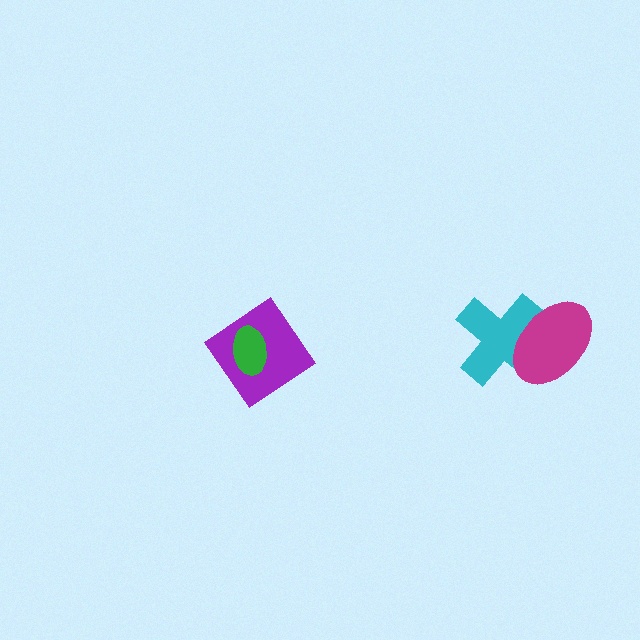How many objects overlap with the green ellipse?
1 object overlaps with the green ellipse.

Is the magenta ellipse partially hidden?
No, no other shape covers it.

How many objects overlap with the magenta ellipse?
1 object overlaps with the magenta ellipse.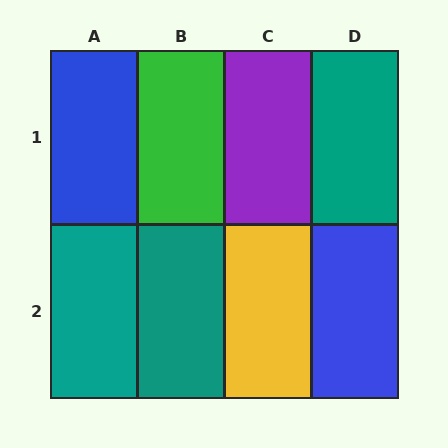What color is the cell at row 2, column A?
Teal.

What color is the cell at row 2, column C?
Yellow.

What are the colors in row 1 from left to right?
Blue, green, purple, teal.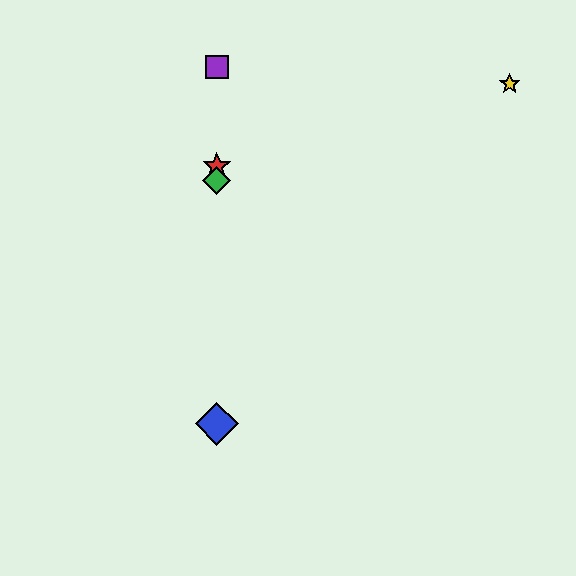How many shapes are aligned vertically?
4 shapes (the red star, the blue diamond, the green diamond, the purple square) are aligned vertically.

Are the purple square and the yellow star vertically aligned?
No, the purple square is at x≈217 and the yellow star is at x≈510.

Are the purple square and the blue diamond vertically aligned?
Yes, both are at x≈217.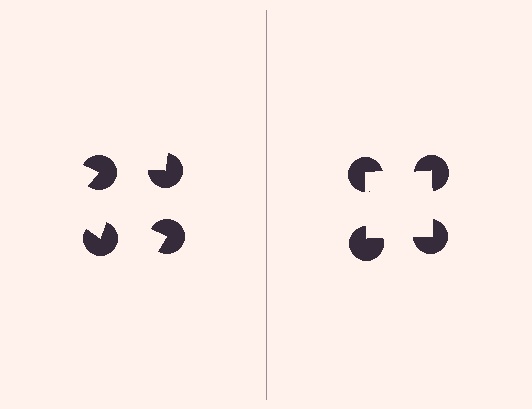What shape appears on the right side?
An illusory square.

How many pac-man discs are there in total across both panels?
8 — 4 on each side.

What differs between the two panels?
The pac-man discs are positioned identically on both sides; only the wedge orientations differ. On the right they align to a square; on the left they are misaligned.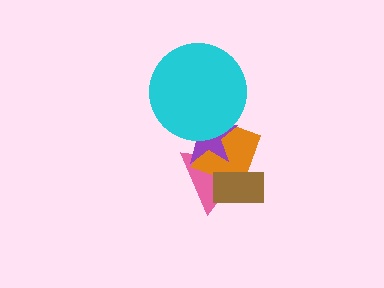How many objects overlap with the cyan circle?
2 objects overlap with the cyan circle.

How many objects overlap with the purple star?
3 objects overlap with the purple star.